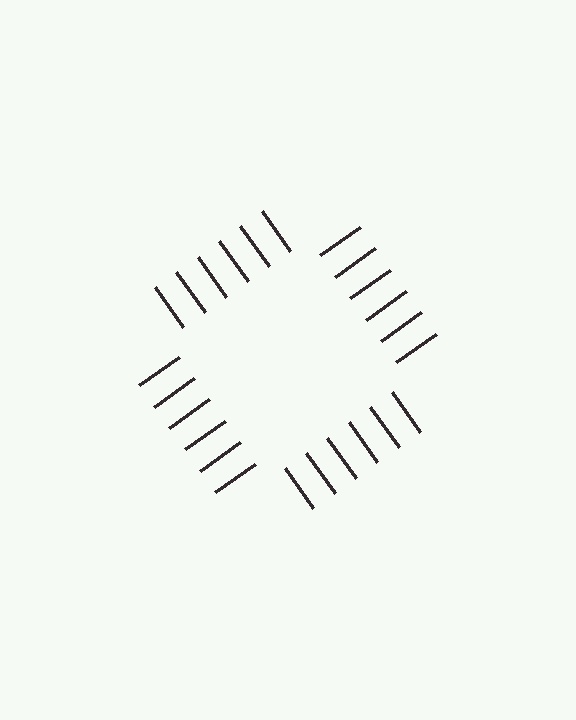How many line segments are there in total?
24 — 6 along each of the 4 edges.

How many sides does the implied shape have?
4 sides — the line-ends trace a square.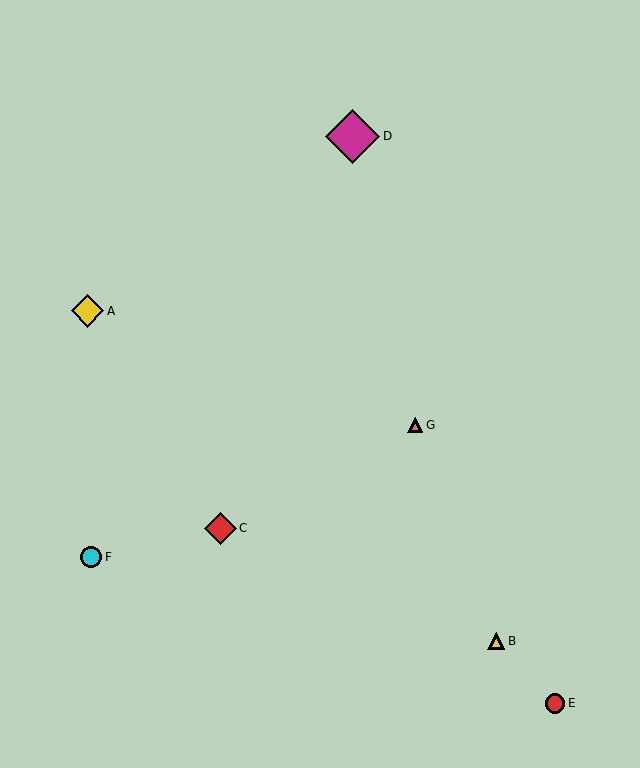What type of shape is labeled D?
Shape D is a magenta diamond.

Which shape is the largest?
The magenta diamond (labeled D) is the largest.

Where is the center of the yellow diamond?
The center of the yellow diamond is at (88, 311).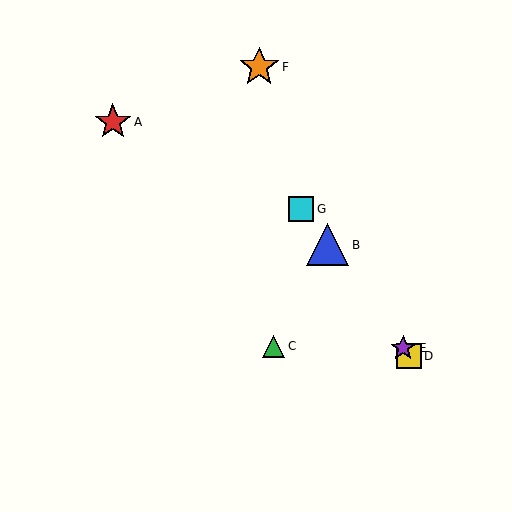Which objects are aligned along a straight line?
Objects B, D, E, G are aligned along a straight line.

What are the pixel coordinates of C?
Object C is at (274, 346).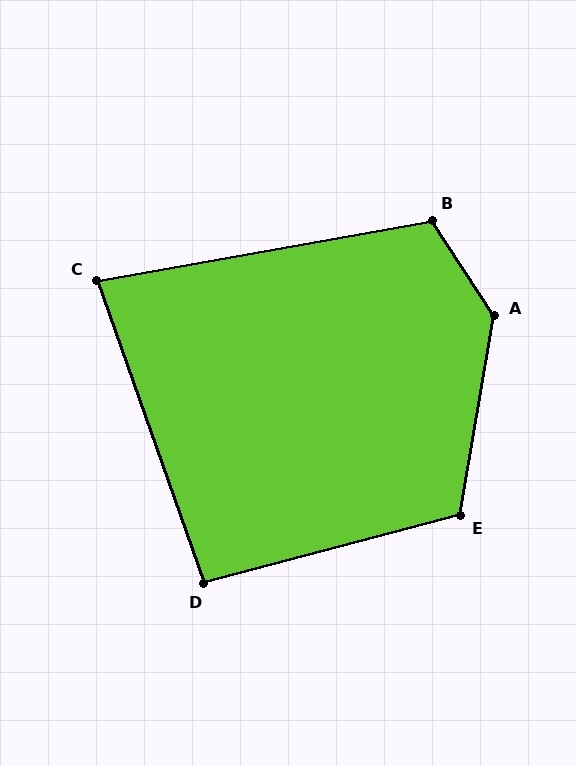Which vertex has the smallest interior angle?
C, at approximately 81 degrees.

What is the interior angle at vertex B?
Approximately 113 degrees (obtuse).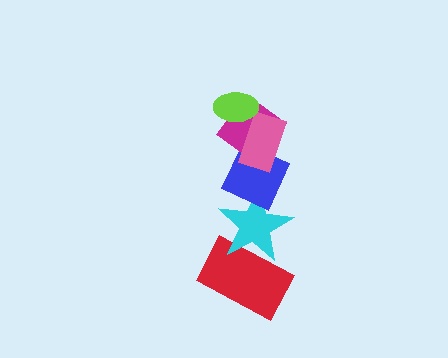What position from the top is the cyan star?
The cyan star is 5th from the top.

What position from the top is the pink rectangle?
The pink rectangle is 2nd from the top.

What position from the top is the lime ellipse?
The lime ellipse is 1st from the top.